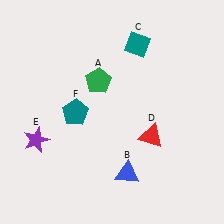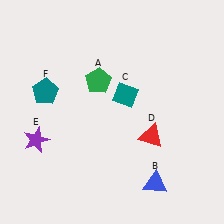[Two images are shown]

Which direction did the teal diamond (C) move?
The teal diamond (C) moved down.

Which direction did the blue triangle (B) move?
The blue triangle (B) moved right.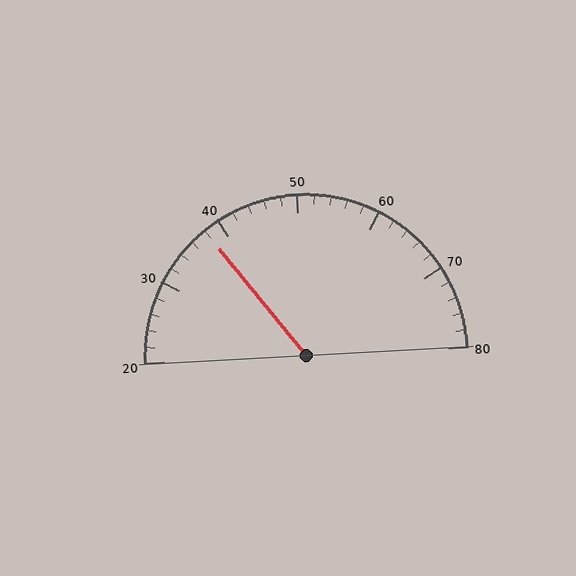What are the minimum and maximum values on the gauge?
The gauge ranges from 20 to 80.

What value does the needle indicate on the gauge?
The needle indicates approximately 38.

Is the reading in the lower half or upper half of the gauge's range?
The reading is in the lower half of the range (20 to 80).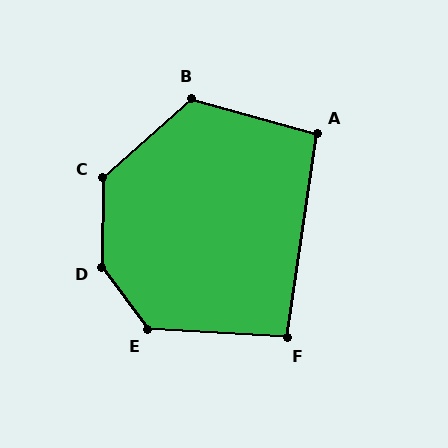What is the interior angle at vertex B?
Approximately 122 degrees (obtuse).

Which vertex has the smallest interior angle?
F, at approximately 95 degrees.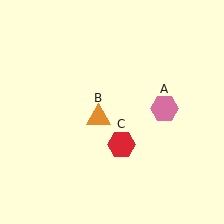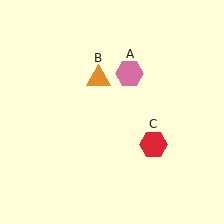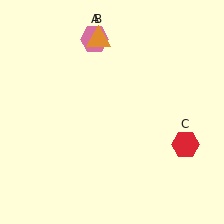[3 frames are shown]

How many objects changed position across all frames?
3 objects changed position: pink hexagon (object A), orange triangle (object B), red hexagon (object C).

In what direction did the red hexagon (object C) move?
The red hexagon (object C) moved right.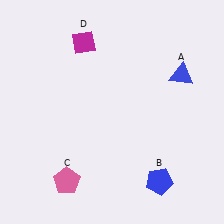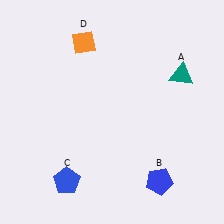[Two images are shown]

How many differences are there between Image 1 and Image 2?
There are 3 differences between the two images.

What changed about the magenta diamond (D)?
In Image 1, D is magenta. In Image 2, it changed to orange.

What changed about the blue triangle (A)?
In Image 1, A is blue. In Image 2, it changed to teal.